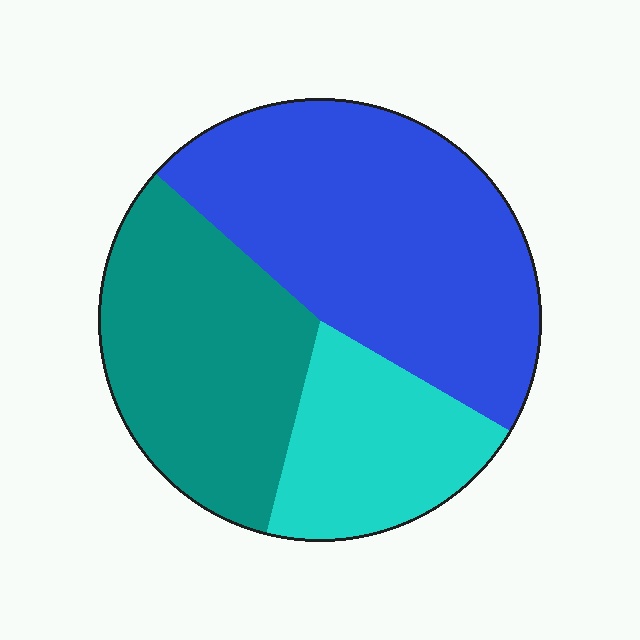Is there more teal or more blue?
Blue.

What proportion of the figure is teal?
Teal takes up about one third (1/3) of the figure.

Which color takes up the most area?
Blue, at roughly 45%.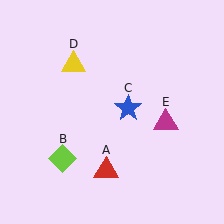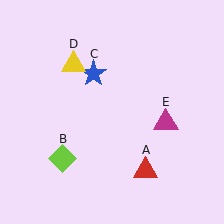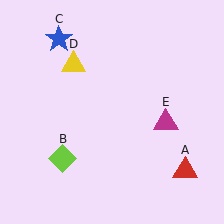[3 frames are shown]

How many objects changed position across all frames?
2 objects changed position: red triangle (object A), blue star (object C).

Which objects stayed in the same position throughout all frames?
Lime diamond (object B) and yellow triangle (object D) and magenta triangle (object E) remained stationary.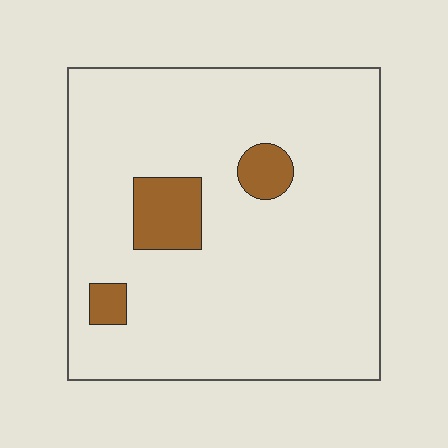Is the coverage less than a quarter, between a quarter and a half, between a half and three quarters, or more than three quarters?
Less than a quarter.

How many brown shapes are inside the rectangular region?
3.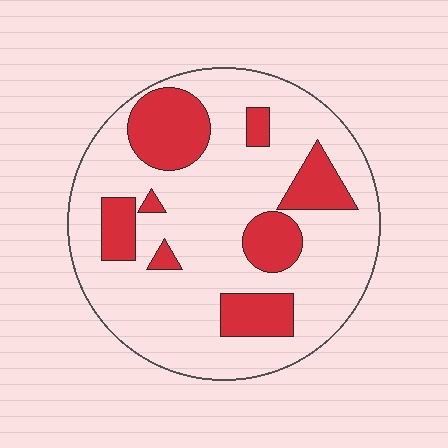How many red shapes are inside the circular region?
8.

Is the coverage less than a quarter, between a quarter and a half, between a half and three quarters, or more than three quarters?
Less than a quarter.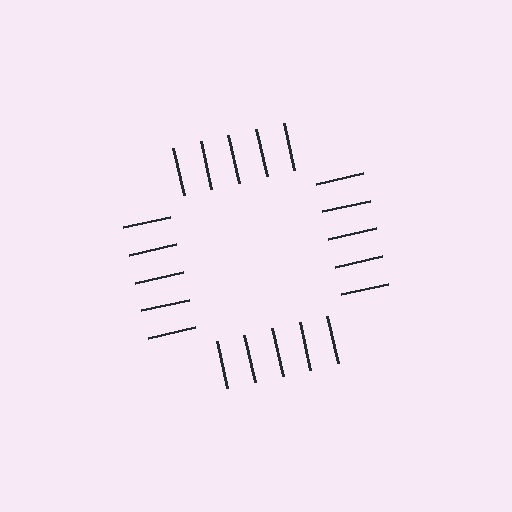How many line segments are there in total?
20 — 5 along each of the 4 edges.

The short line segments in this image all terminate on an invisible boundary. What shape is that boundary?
An illusory square — the line segments terminate on its edges but no continuous stroke is drawn.